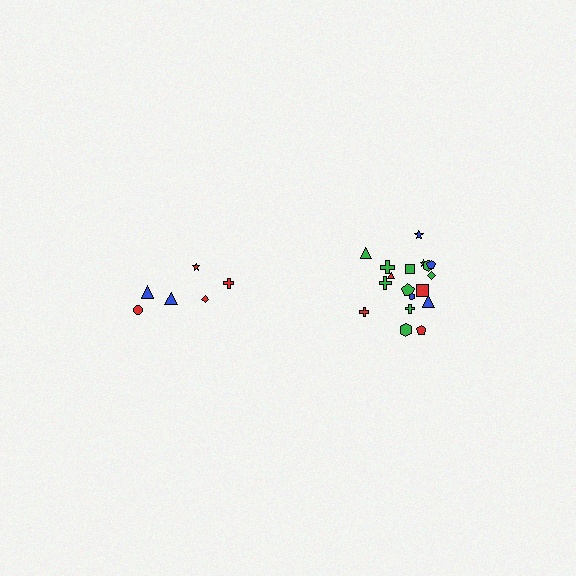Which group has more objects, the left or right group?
The right group.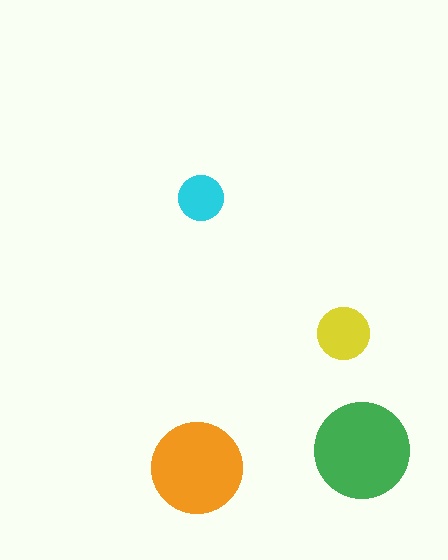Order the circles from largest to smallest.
the green one, the orange one, the yellow one, the cyan one.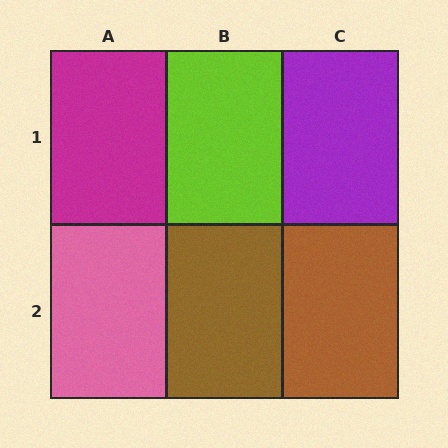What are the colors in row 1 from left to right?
Magenta, lime, purple.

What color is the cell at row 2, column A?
Pink.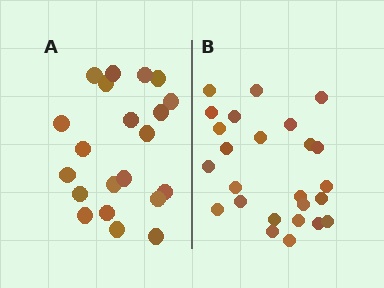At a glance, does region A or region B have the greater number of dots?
Region B (the right region) has more dots.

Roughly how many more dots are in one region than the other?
Region B has about 4 more dots than region A.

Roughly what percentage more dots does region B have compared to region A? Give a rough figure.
About 20% more.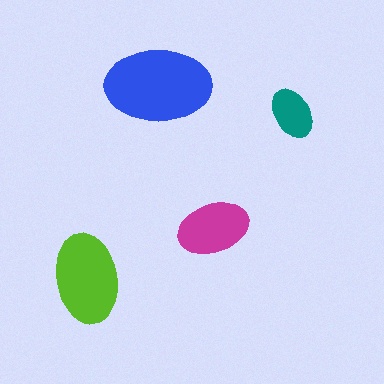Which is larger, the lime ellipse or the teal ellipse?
The lime one.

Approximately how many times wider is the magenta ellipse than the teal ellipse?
About 1.5 times wider.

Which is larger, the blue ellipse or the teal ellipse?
The blue one.